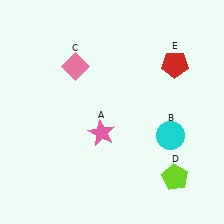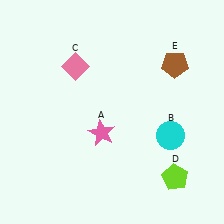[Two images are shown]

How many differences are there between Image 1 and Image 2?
There is 1 difference between the two images.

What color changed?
The pentagon (E) changed from red in Image 1 to brown in Image 2.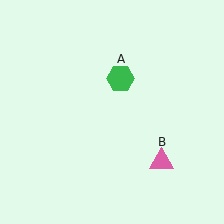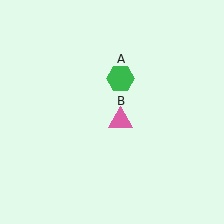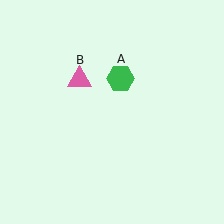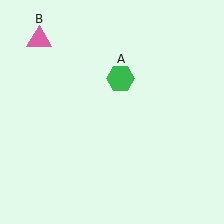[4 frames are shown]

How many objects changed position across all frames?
1 object changed position: pink triangle (object B).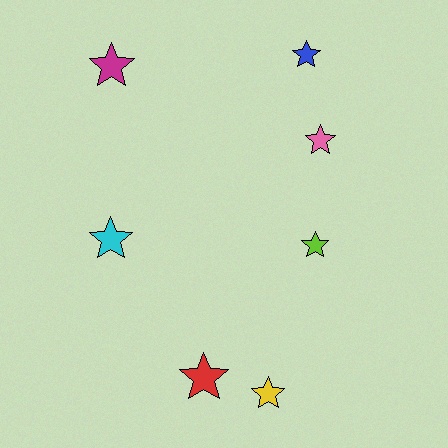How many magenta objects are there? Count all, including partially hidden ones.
There is 1 magenta object.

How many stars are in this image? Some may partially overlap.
There are 7 stars.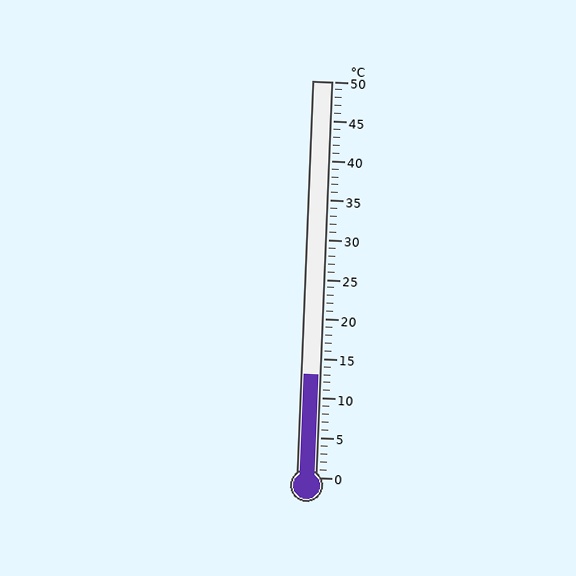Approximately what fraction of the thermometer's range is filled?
The thermometer is filled to approximately 25% of its range.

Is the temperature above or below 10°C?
The temperature is above 10°C.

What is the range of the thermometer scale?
The thermometer scale ranges from 0°C to 50°C.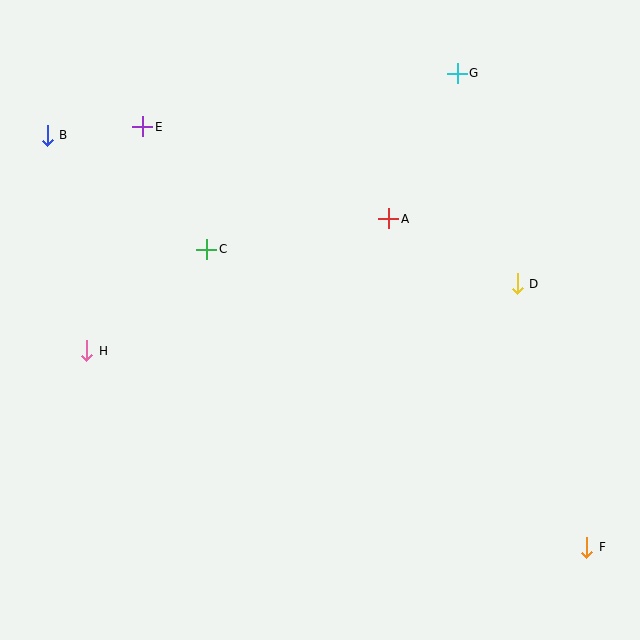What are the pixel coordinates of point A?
Point A is at (389, 219).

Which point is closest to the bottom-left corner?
Point H is closest to the bottom-left corner.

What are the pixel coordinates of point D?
Point D is at (517, 284).